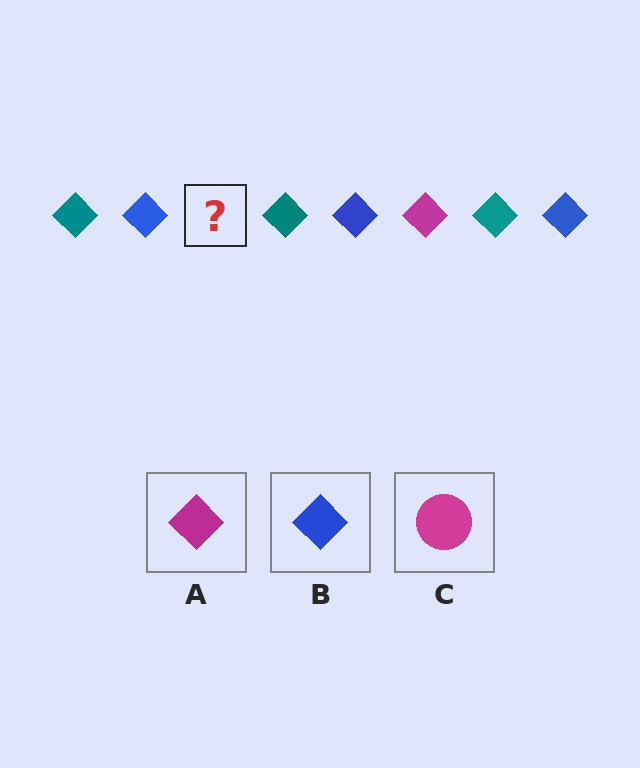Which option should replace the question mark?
Option A.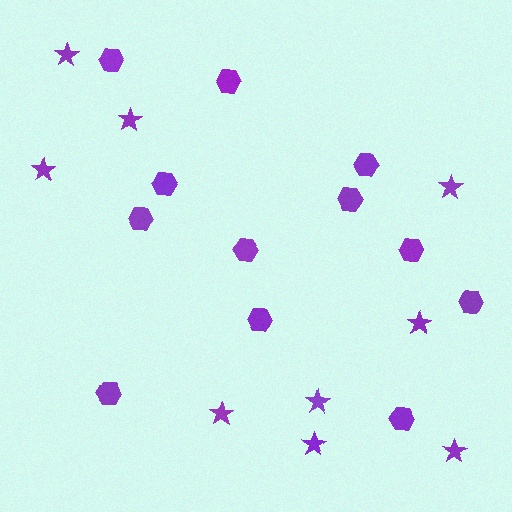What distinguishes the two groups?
There are 2 groups: one group of hexagons (12) and one group of stars (9).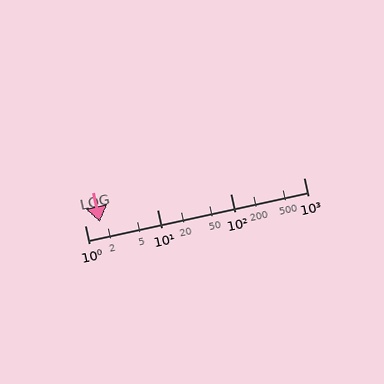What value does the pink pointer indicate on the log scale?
The pointer indicates approximately 1.6.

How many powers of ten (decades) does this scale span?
The scale spans 3 decades, from 1 to 1000.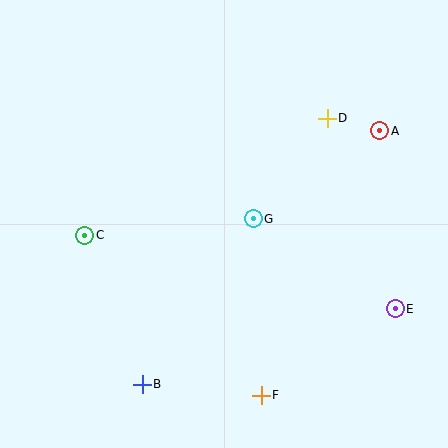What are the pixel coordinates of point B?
Point B is at (142, 384).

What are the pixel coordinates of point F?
Point F is at (261, 395).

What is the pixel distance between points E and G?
The distance between E and G is 168 pixels.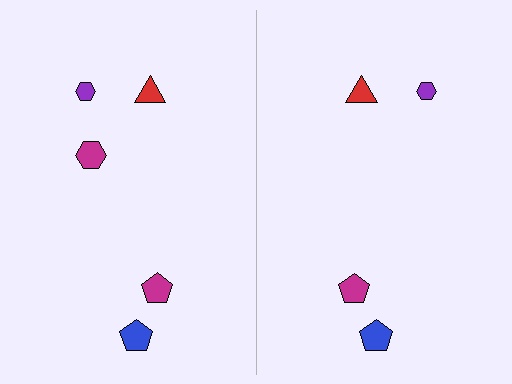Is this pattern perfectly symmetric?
No, the pattern is not perfectly symmetric. A magenta hexagon is missing from the right side.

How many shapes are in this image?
There are 9 shapes in this image.